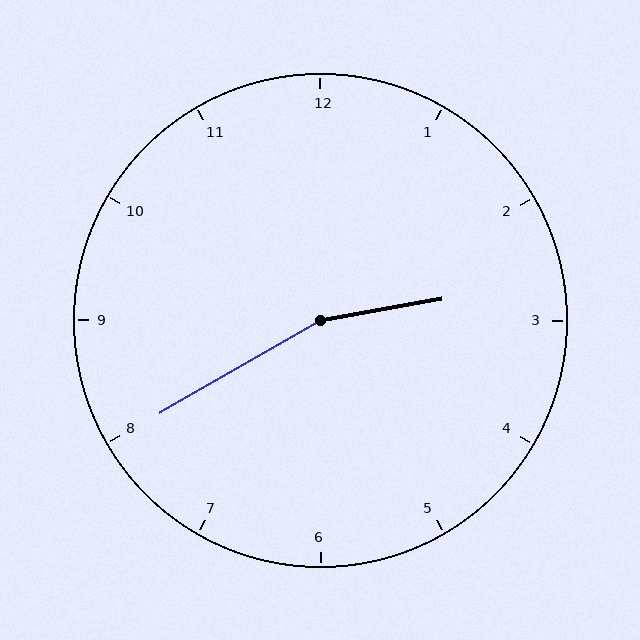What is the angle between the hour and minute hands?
Approximately 160 degrees.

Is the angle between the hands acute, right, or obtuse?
It is obtuse.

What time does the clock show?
2:40.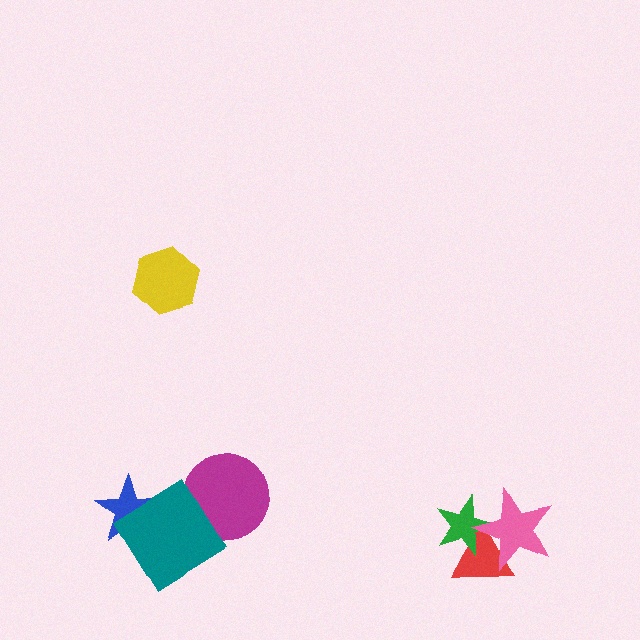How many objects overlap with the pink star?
2 objects overlap with the pink star.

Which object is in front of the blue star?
The teal diamond is in front of the blue star.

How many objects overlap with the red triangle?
2 objects overlap with the red triangle.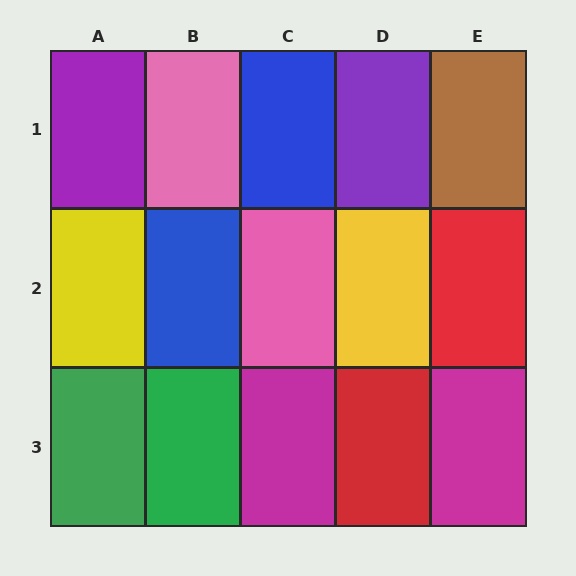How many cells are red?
2 cells are red.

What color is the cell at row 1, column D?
Purple.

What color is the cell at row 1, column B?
Pink.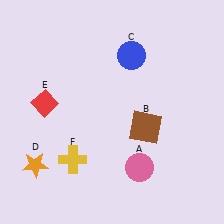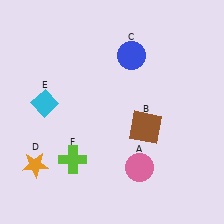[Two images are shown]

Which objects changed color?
E changed from red to cyan. F changed from yellow to lime.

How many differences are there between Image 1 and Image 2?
There are 2 differences between the two images.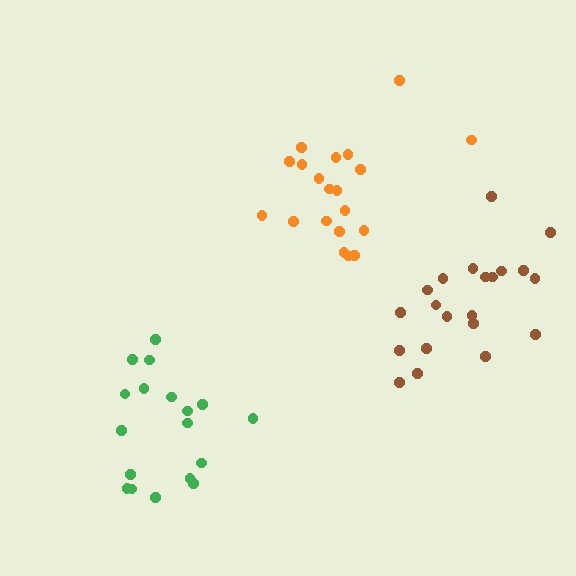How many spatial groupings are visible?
There are 3 spatial groupings.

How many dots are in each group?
Group 1: 20 dots, Group 2: 18 dots, Group 3: 21 dots (59 total).